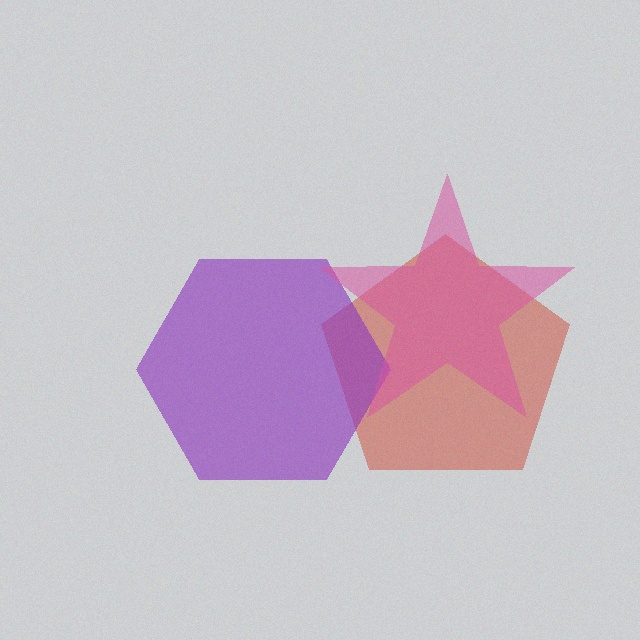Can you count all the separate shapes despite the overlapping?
Yes, there are 3 separate shapes.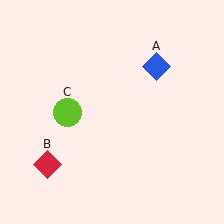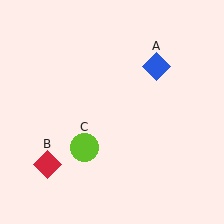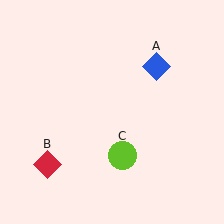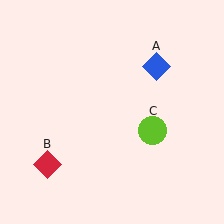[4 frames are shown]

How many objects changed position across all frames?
1 object changed position: lime circle (object C).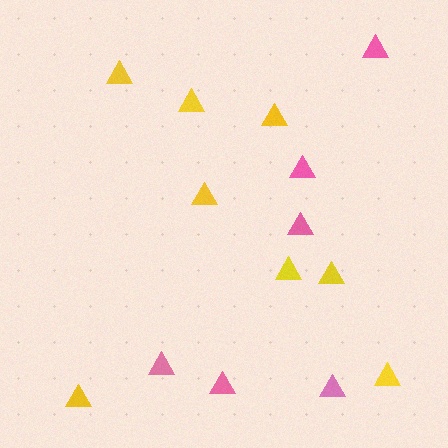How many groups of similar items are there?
There are 2 groups: one group of pink triangles (6) and one group of yellow triangles (8).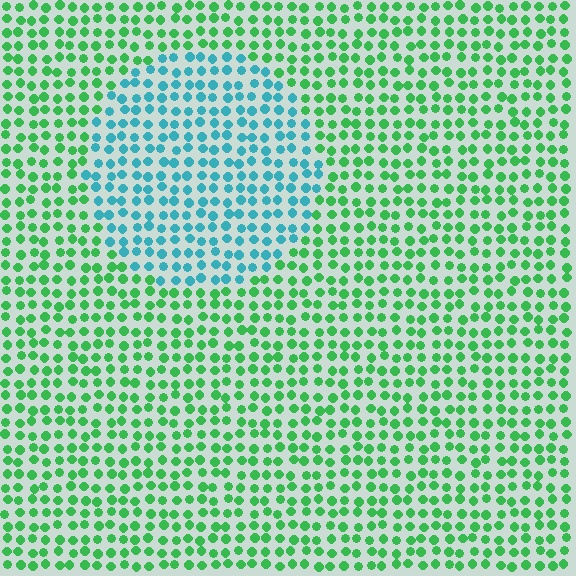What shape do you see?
I see a circle.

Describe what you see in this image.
The image is filled with small green elements in a uniform arrangement. A circle-shaped region is visible where the elements are tinted to a slightly different hue, forming a subtle color boundary.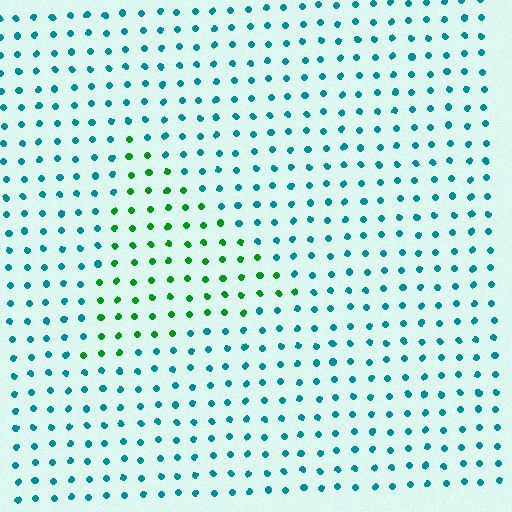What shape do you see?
I see a triangle.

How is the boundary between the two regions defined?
The boundary is defined purely by a slight shift in hue (about 53 degrees). Spacing, size, and orientation are identical on both sides.